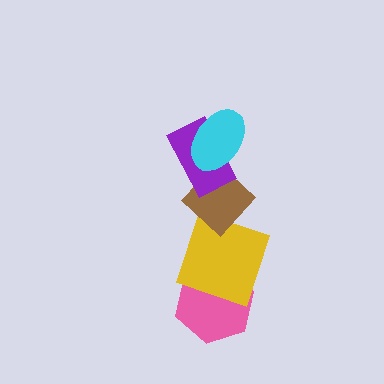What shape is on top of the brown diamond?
The purple rectangle is on top of the brown diamond.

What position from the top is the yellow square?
The yellow square is 4th from the top.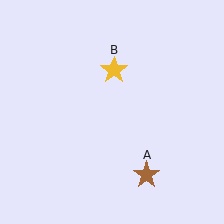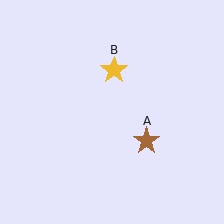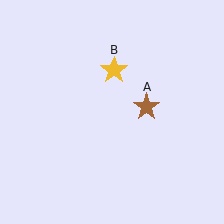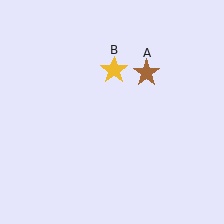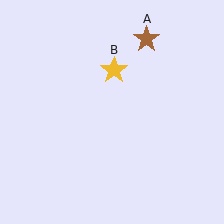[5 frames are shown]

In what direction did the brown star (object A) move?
The brown star (object A) moved up.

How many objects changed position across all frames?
1 object changed position: brown star (object A).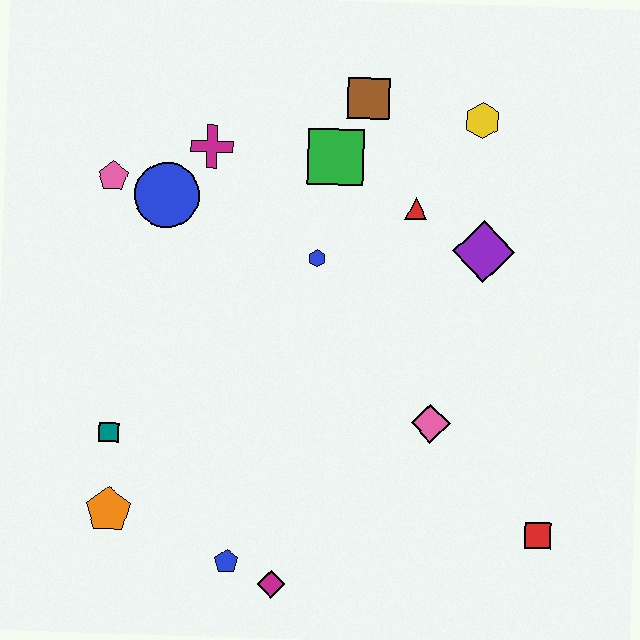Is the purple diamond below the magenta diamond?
No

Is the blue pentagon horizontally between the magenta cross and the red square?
Yes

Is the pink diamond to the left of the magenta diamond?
No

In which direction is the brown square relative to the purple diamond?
The brown square is above the purple diamond.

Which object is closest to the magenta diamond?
The blue pentagon is closest to the magenta diamond.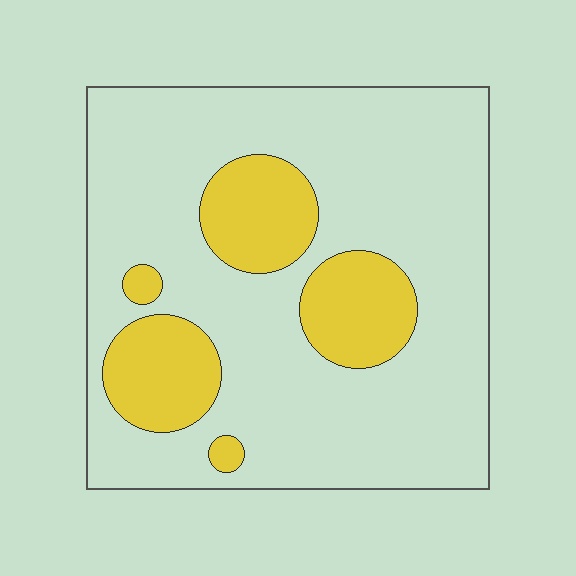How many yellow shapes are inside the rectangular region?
5.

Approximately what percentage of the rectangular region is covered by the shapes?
Approximately 20%.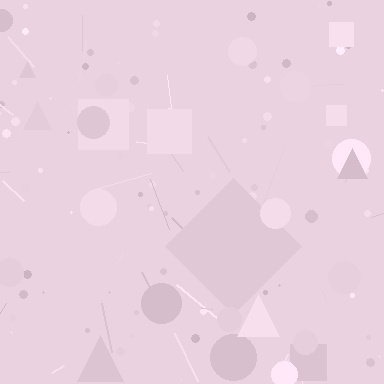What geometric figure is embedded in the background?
A diamond is embedded in the background.